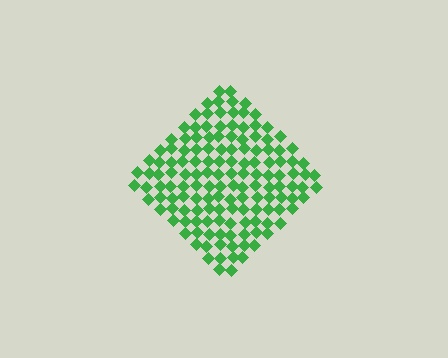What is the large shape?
The large shape is a diamond.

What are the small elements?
The small elements are diamonds.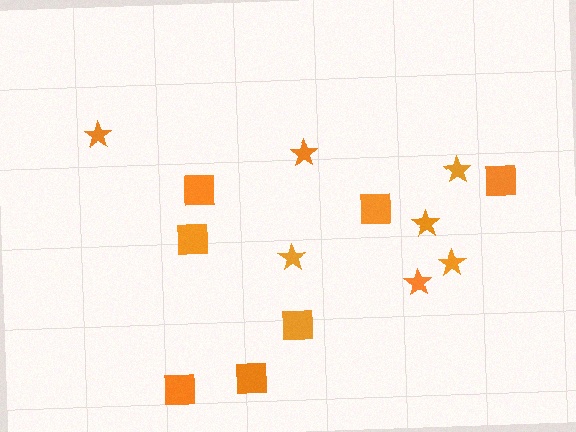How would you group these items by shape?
There are 2 groups: one group of squares (7) and one group of stars (7).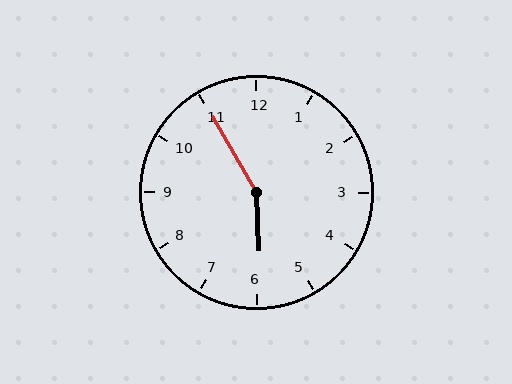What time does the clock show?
5:55.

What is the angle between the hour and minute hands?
Approximately 152 degrees.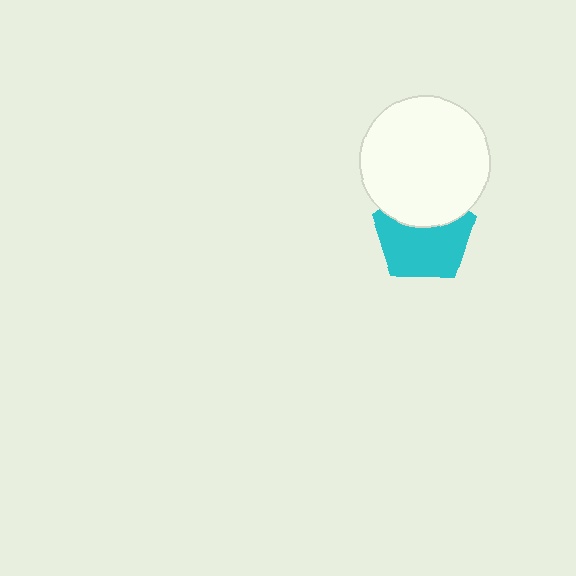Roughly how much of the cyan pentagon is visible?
About half of it is visible (roughly 64%).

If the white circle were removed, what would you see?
You would see the complete cyan pentagon.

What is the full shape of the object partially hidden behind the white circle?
The partially hidden object is a cyan pentagon.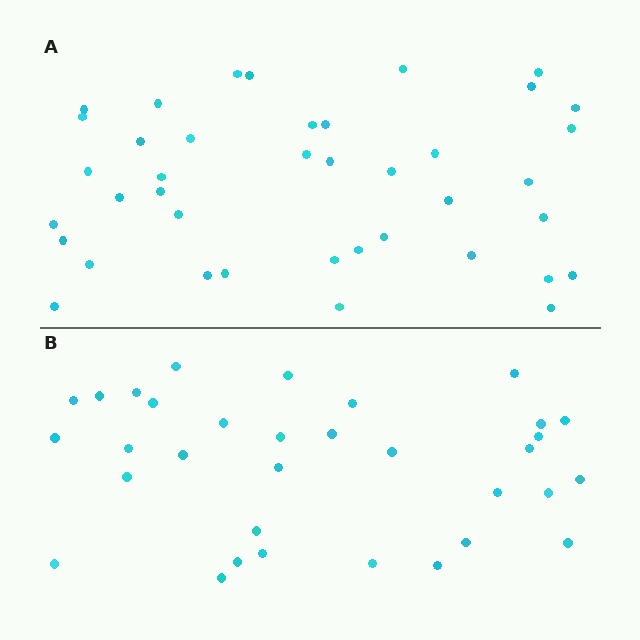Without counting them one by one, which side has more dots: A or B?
Region A (the top region) has more dots.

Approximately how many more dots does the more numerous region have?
Region A has roughly 8 or so more dots than region B.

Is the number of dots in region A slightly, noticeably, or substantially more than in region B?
Region A has only slightly more — the two regions are fairly close. The ratio is roughly 1.2 to 1.